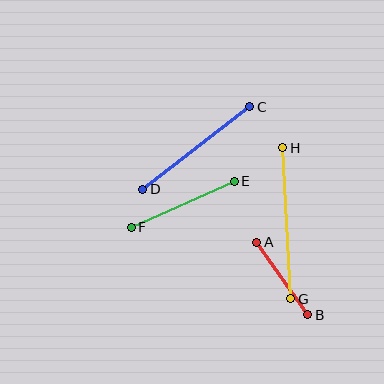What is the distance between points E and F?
The distance is approximately 113 pixels.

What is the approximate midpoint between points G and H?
The midpoint is at approximately (287, 223) pixels.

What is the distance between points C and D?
The distance is approximately 135 pixels.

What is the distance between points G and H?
The distance is approximately 151 pixels.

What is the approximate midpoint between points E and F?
The midpoint is at approximately (183, 204) pixels.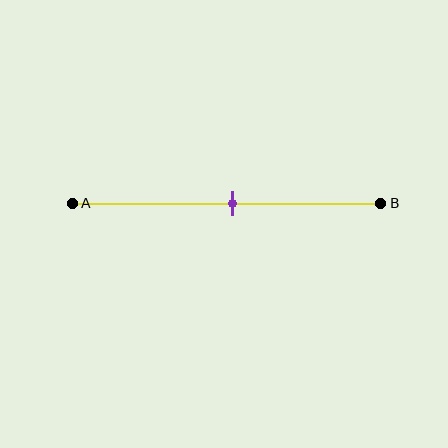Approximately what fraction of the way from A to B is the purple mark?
The purple mark is approximately 50% of the way from A to B.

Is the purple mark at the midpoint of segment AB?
Yes, the mark is approximately at the midpoint.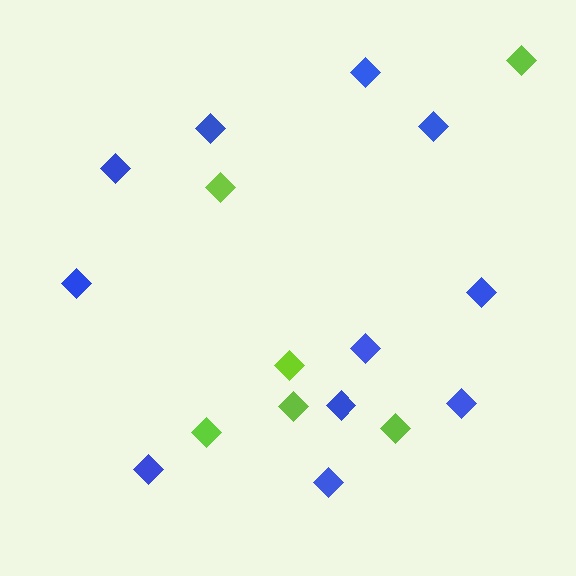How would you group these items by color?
There are 2 groups: one group of lime diamonds (6) and one group of blue diamonds (11).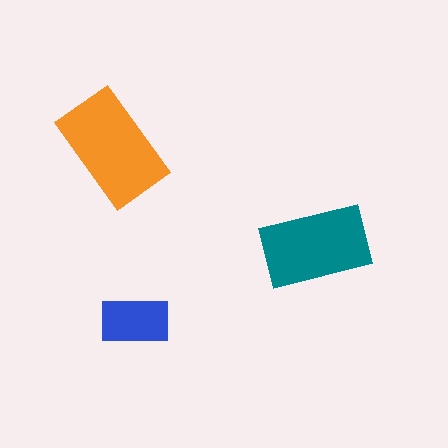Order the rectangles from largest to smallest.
the orange one, the teal one, the blue one.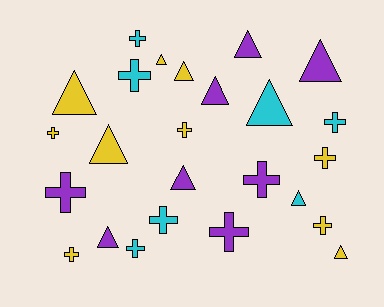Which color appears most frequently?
Yellow, with 10 objects.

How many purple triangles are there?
There are 5 purple triangles.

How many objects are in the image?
There are 25 objects.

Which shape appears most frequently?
Cross, with 13 objects.